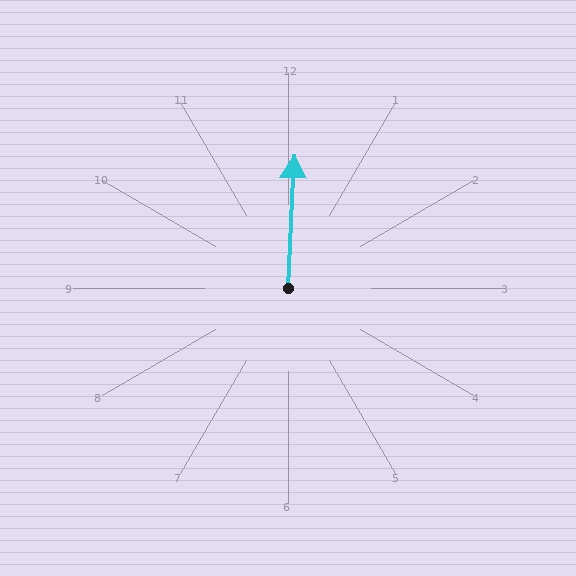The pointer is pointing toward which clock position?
Roughly 12 o'clock.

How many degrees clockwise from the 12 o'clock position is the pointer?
Approximately 3 degrees.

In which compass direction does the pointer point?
North.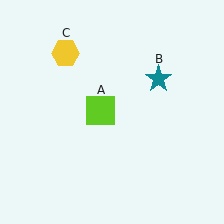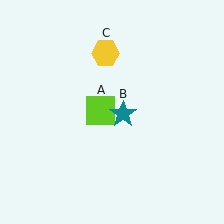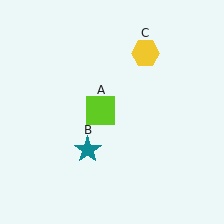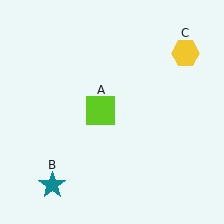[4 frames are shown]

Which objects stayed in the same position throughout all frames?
Lime square (object A) remained stationary.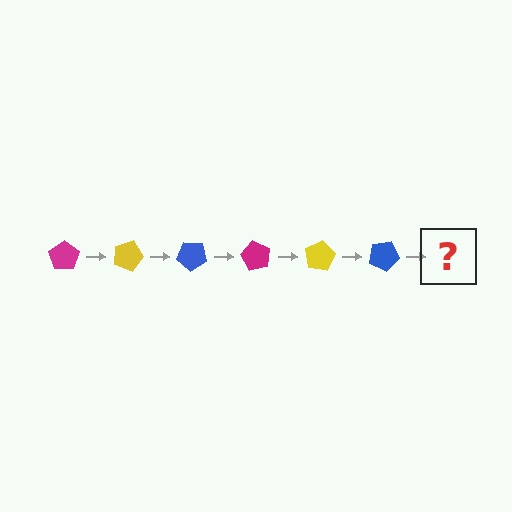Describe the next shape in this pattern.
It should be a magenta pentagon, rotated 120 degrees from the start.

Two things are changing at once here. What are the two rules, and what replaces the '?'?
The two rules are that it rotates 20 degrees each step and the color cycles through magenta, yellow, and blue. The '?' should be a magenta pentagon, rotated 120 degrees from the start.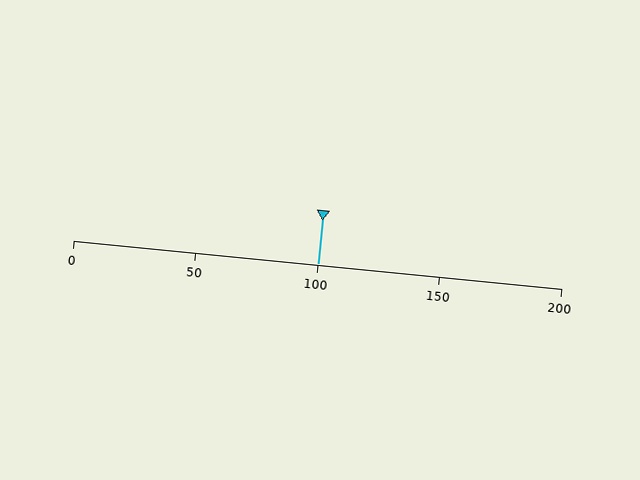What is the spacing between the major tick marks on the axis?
The major ticks are spaced 50 apart.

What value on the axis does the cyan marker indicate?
The marker indicates approximately 100.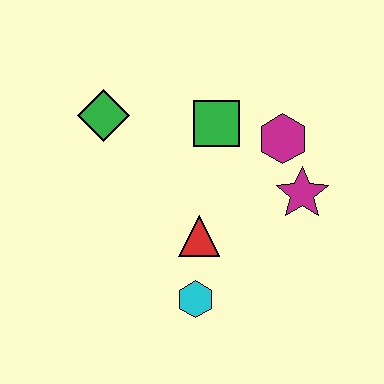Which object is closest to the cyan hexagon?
The red triangle is closest to the cyan hexagon.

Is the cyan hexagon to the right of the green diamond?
Yes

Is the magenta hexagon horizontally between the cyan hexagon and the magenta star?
Yes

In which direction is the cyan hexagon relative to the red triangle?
The cyan hexagon is below the red triangle.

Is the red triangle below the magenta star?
Yes